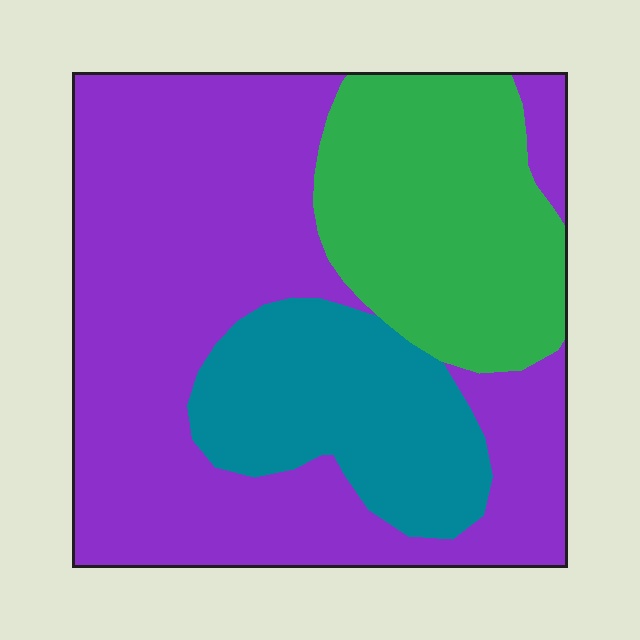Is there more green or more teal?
Green.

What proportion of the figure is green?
Green takes up about one quarter (1/4) of the figure.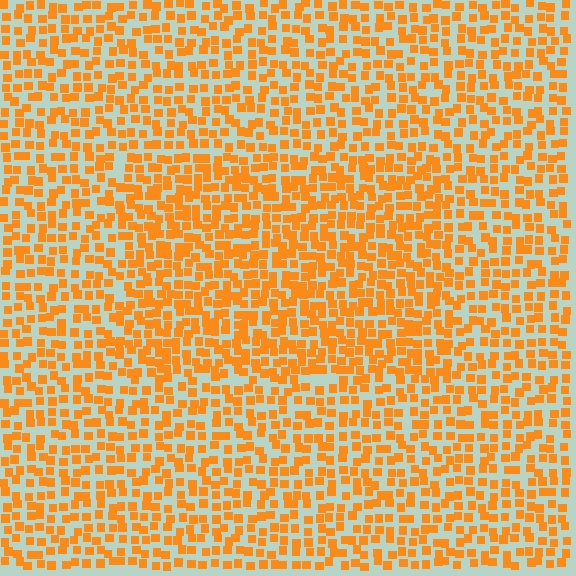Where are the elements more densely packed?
The elements are more densely packed inside the rectangle boundary.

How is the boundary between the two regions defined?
The boundary is defined by a change in element density (approximately 1.5x ratio). All elements are the same color, size, and shape.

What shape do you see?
I see a rectangle.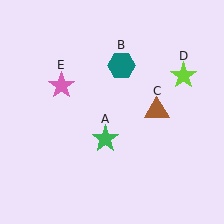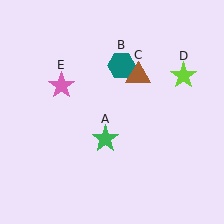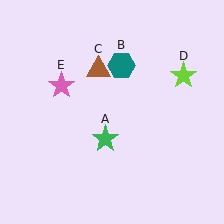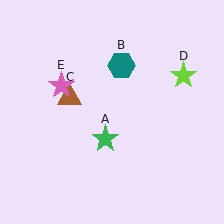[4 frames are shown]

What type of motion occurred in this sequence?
The brown triangle (object C) rotated counterclockwise around the center of the scene.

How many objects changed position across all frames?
1 object changed position: brown triangle (object C).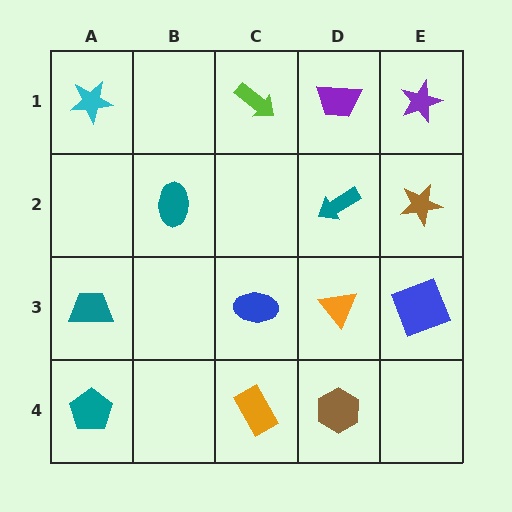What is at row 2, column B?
A teal ellipse.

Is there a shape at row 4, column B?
No, that cell is empty.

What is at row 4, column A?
A teal pentagon.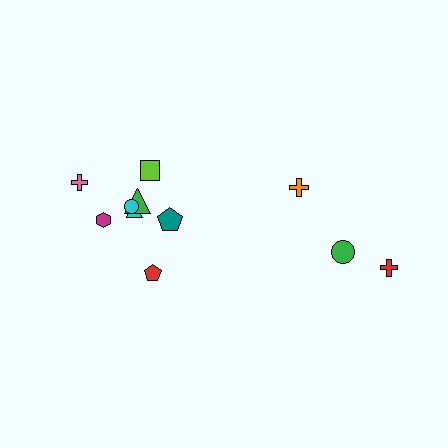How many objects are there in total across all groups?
There are 11 objects.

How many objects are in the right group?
There are 3 objects.